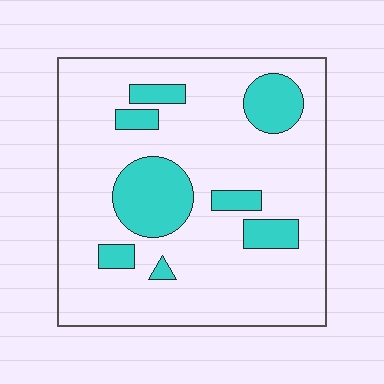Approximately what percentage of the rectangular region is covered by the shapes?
Approximately 20%.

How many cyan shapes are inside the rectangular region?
8.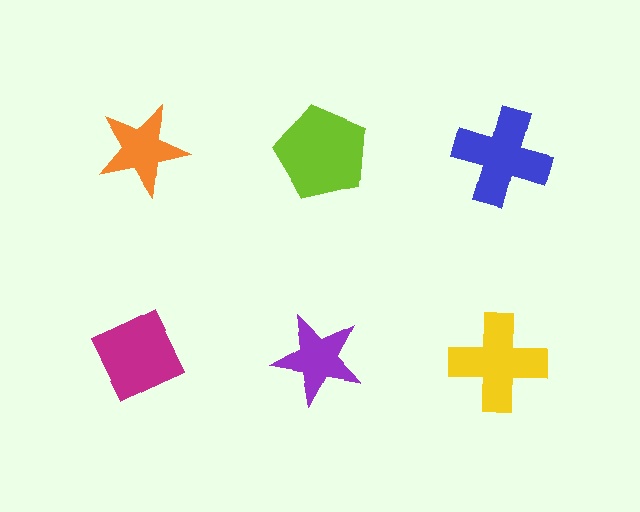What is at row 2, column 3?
A yellow cross.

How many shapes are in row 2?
3 shapes.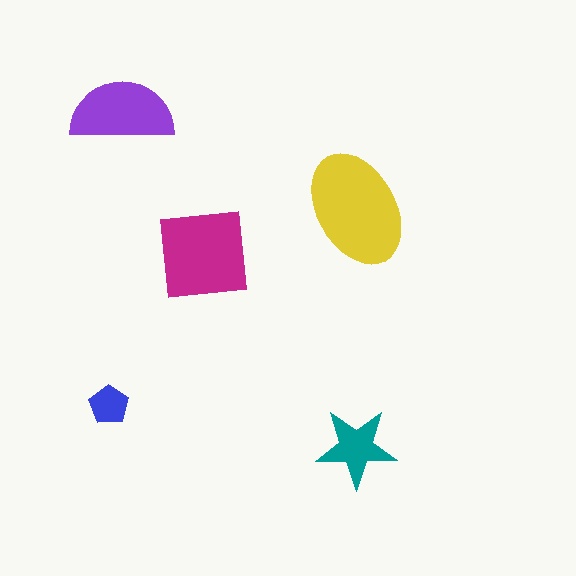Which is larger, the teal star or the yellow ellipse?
The yellow ellipse.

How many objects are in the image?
There are 5 objects in the image.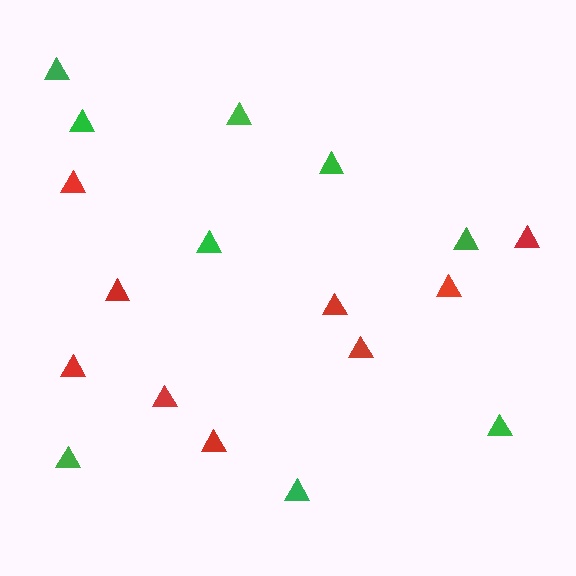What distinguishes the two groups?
There are 2 groups: one group of red triangles (9) and one group of green triangles (9).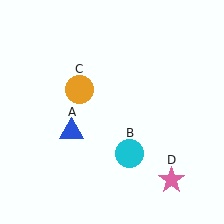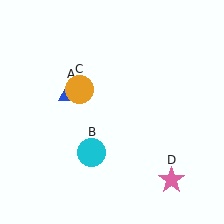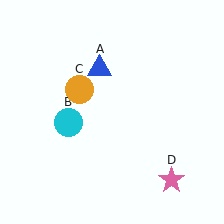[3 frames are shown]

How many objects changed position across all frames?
2 objects changed position: blue triangle (object A), cyan circle (object B).